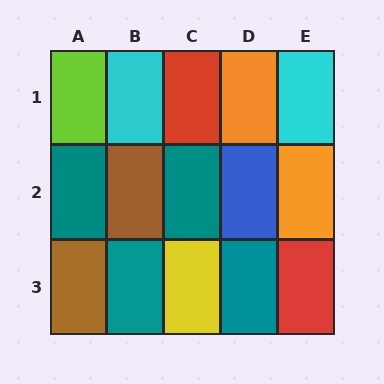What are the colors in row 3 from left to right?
Brown, teal, yellow, teal, red.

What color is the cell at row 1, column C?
Red.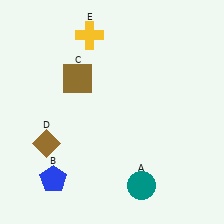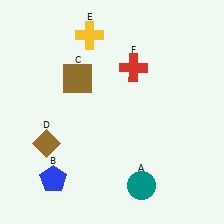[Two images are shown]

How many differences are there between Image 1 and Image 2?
There is 1 difference between the two images.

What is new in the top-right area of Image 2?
A red cross (F) was added in the top-right area of Image 2.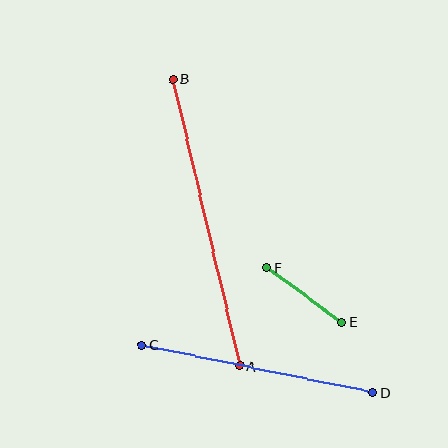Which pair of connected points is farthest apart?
Points A and B are farthest apart.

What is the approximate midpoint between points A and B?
The midpoint is at approximately (206, 223) pixels.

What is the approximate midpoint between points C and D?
The midpoint is at approximately (257, 369) pixels.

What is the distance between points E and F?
The distance is approximately 93 pixels.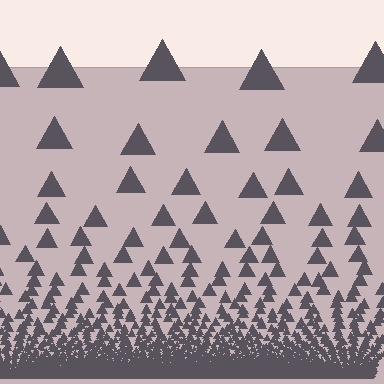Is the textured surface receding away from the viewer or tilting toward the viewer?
The surface appears to tilt toward the viewer. Texture elements get larger and sparser toward the top.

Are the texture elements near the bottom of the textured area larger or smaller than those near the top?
Smaller. The gradient is inverted — elements near the bottom are smaller and denser.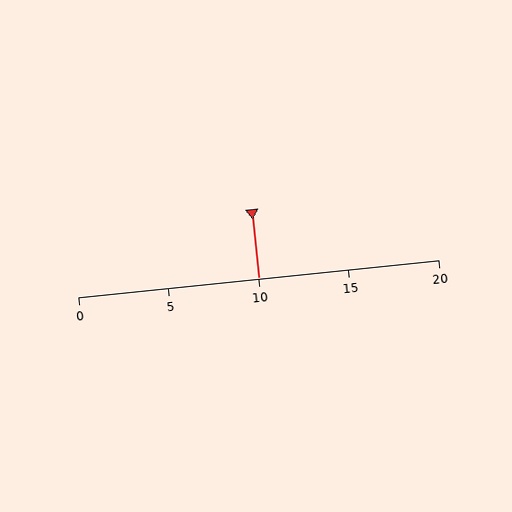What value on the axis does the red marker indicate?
The marker indicates approximately 10.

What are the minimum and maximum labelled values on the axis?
The axis runs from 0 to 20.